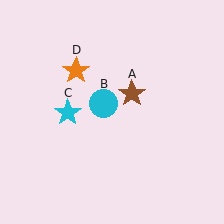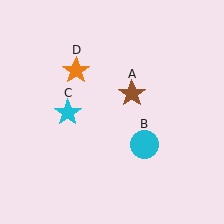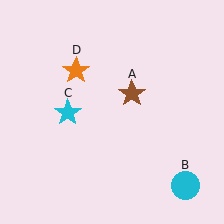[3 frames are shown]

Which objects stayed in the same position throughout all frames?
Brown star (object A) and cyan star (object C) and orange star (object D) remained stationary.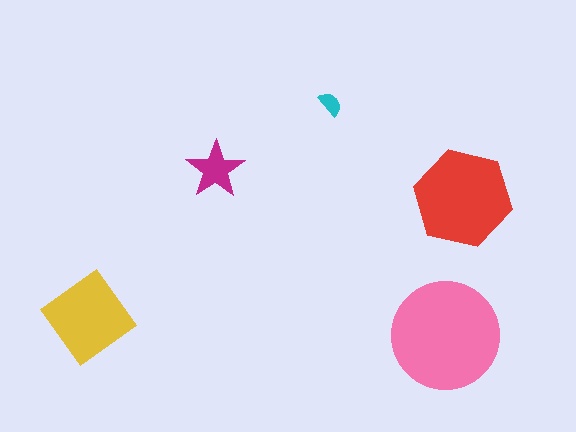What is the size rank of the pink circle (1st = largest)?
1st.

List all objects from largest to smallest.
The pink circle, the red hexagon, the yellow diamond, the magenta star, the cyan semicircle.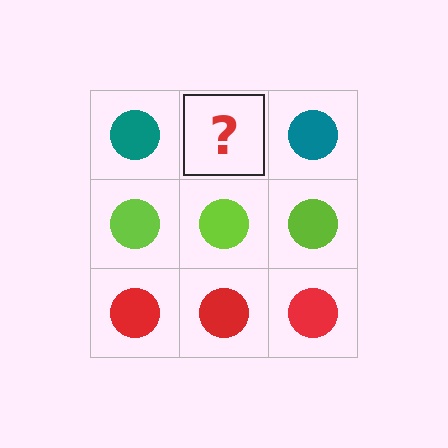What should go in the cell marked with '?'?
The missing cell should contain a teal circle.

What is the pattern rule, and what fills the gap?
The rule is that each row has a consistent color. The gap should be filled with a teal circle.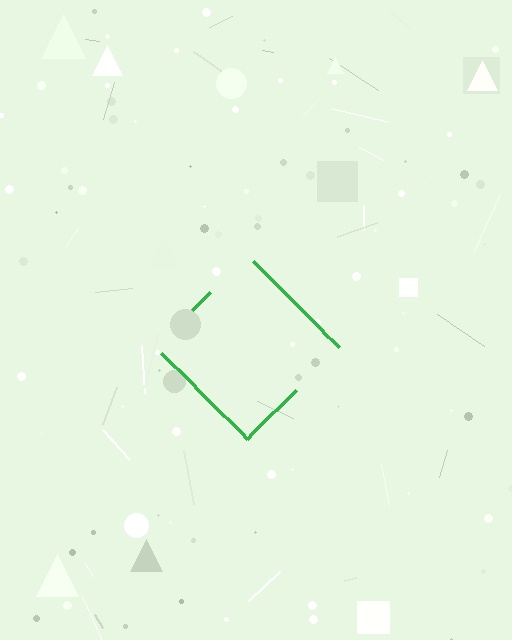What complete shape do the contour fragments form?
The contour fragments form a diamond.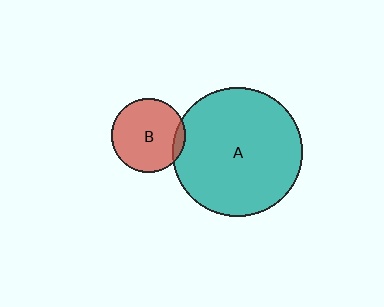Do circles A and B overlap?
Yes.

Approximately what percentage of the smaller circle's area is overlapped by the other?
Approximately 10%.